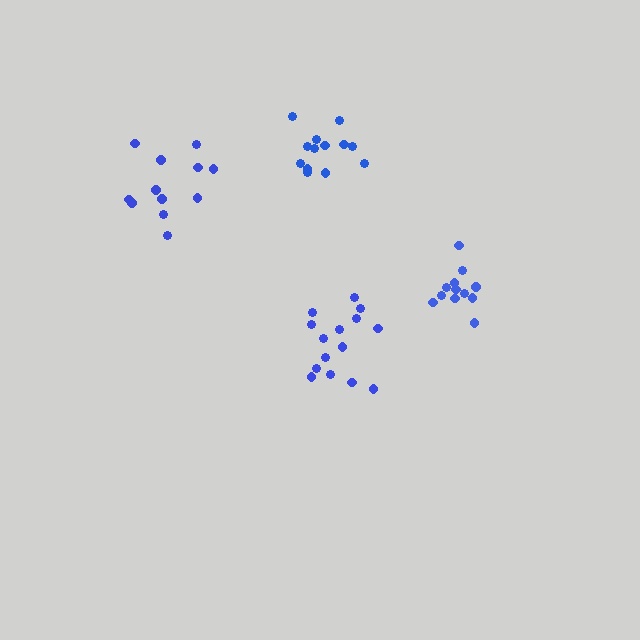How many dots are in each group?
Group 1: 12 dots, Group 2: 12 dots, Group 3: 13 dots, Group 4: 15 dots (52 total).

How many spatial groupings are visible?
There are 4 spatial groupings.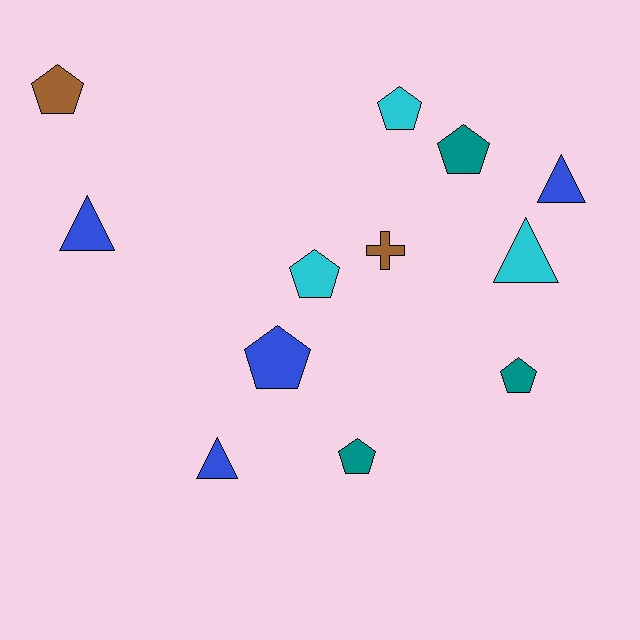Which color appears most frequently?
Blue, with 4 objects.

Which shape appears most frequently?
Pentagon, with 7 objects.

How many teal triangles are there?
There are no teal triangles.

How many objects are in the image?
There are 12 objects.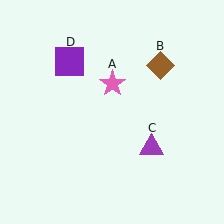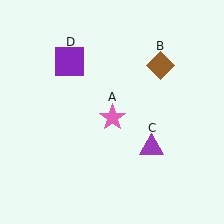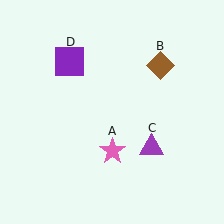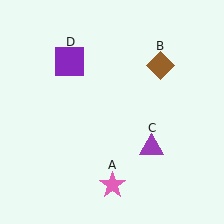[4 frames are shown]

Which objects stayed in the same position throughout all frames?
Brown diamond (object B) and purple triangle (object C) and purple square (object D) remained stationary.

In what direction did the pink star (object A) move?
The pink star (object A) moved down.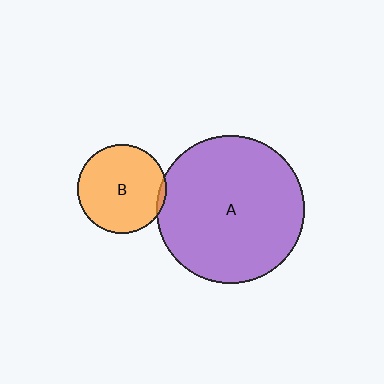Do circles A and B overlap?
Yes.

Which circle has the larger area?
Circle A (purple).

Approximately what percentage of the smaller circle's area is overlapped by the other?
Approximately 5%.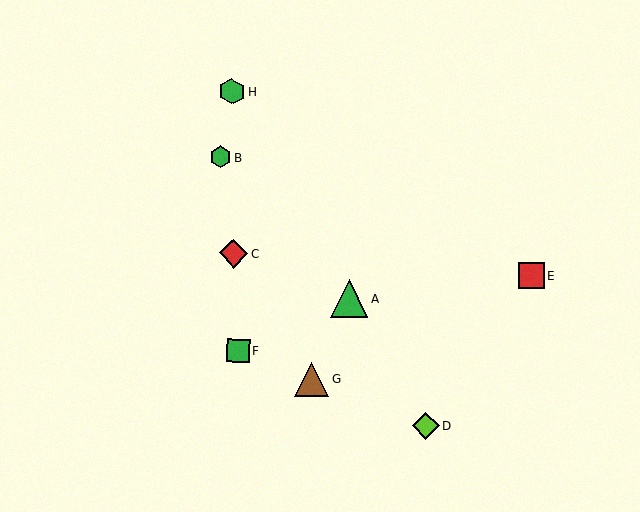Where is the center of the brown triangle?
The center of the brown triangle is at (312, 379).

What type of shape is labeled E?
Shape E is a red square.